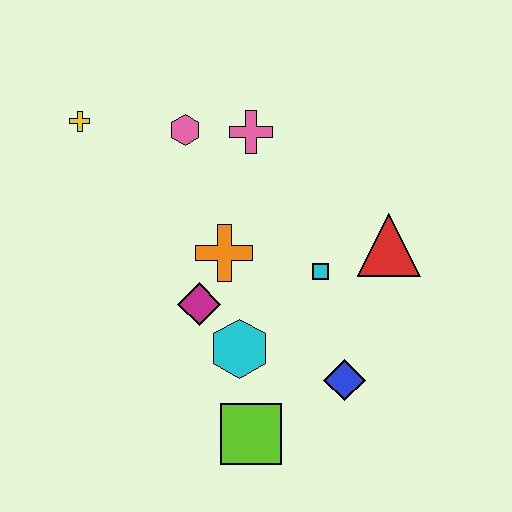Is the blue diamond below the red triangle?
Yes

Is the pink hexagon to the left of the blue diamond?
Yes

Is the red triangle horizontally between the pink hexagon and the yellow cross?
No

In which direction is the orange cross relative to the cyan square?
The orange cross is to the left of the cyan square.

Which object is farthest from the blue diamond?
The yellow cross is farthest from the blue diamond.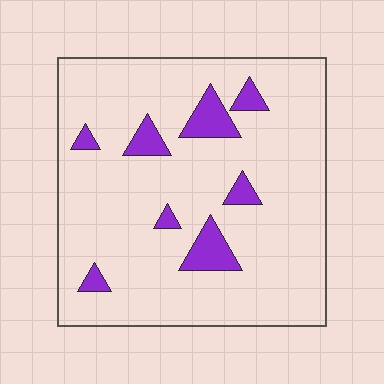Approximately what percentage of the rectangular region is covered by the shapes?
Approximately 10%.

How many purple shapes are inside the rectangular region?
8.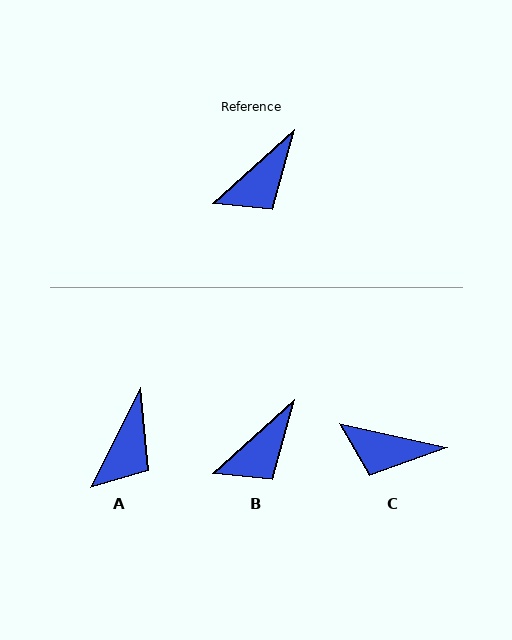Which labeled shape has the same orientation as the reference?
B.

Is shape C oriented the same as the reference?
No, it is off by about 55 degrees.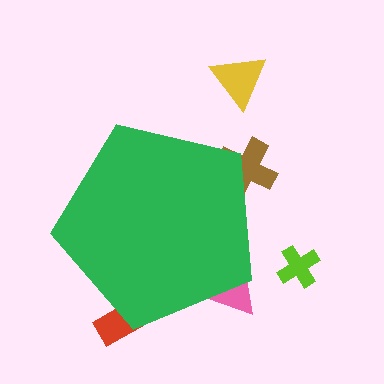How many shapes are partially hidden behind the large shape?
3 shapes are partially hidden.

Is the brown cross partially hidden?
Yes, the brown cross is partially hidden behind the green pentagon.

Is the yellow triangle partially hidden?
No, the yellow triangle is fully visible.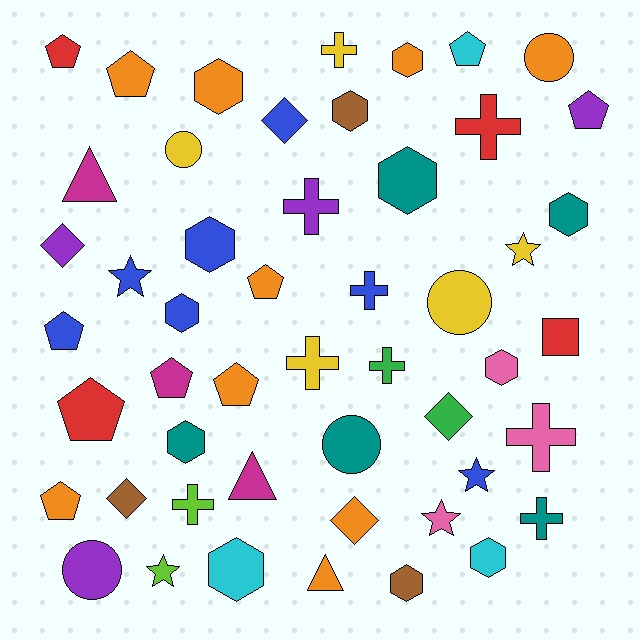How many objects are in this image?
There are 50 objects.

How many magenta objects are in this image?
There are 3 magenta objects.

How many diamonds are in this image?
There are 5 diamonds.